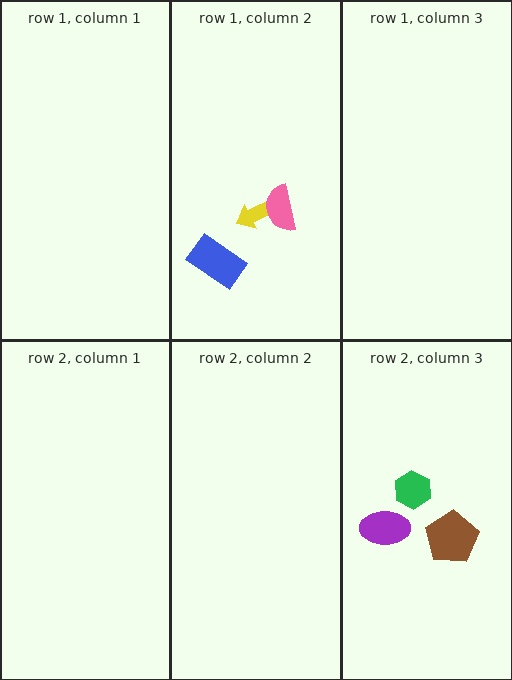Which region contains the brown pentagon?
The row 2, column 3 region.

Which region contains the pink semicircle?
The row 1, column 2 region.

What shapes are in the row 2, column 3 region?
The green hexagon, the purple ellipse, the brown pentagon.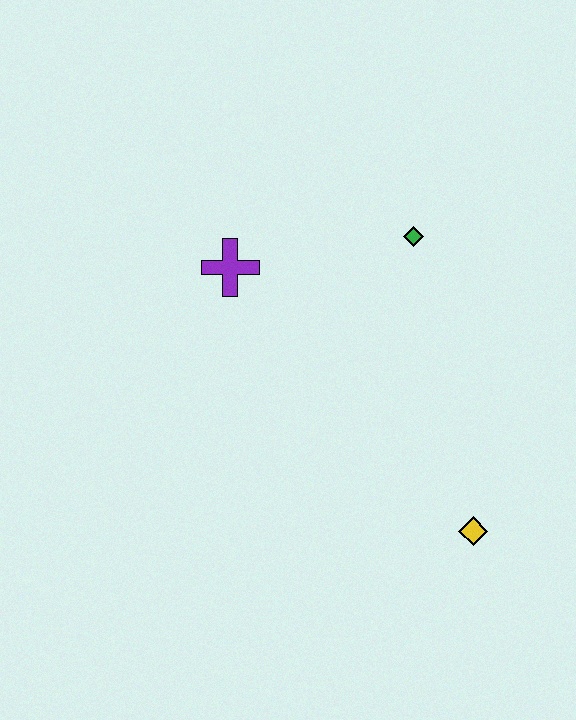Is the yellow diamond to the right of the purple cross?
Yes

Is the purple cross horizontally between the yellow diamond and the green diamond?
No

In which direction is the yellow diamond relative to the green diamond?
The yellow diamond is below the green diamond.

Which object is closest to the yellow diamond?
The green diamond is closest to the yellow diamond.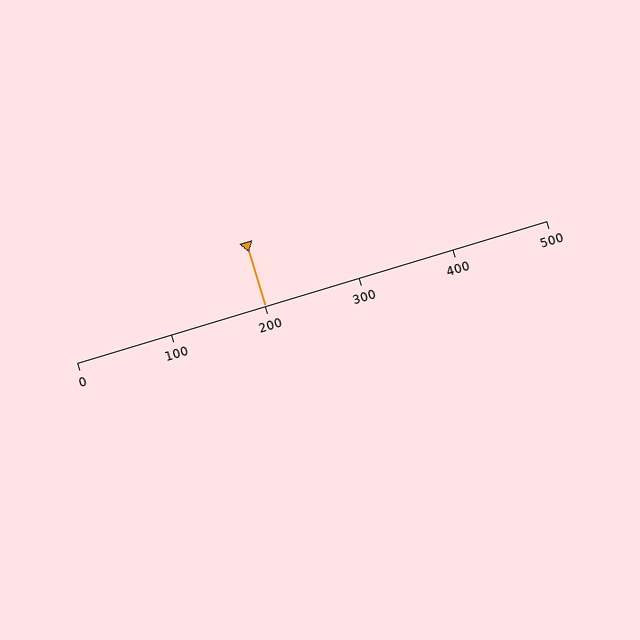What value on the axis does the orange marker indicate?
The marker indicates approximately 200.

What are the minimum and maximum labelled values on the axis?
The axis runs from 0 to 500.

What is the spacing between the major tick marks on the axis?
The major ticks are spaced 100 apart.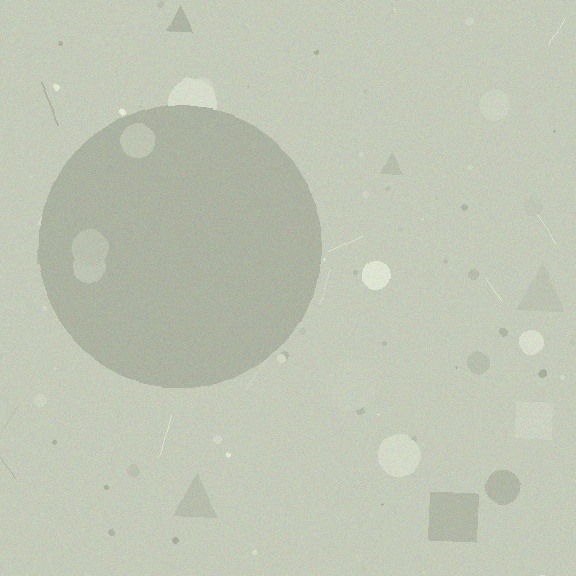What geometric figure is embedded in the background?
A circle is embedded in the background.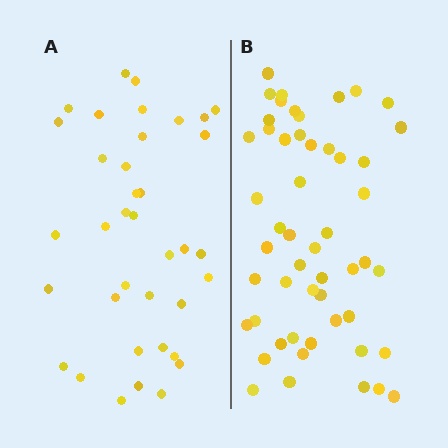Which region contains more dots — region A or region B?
Region B (the right region) has more dots.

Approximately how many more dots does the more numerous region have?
Region B has approximately 15 more dots than region A.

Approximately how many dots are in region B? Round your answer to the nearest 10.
About 50 dots. (The exact count is 52, which rounds to 50.)